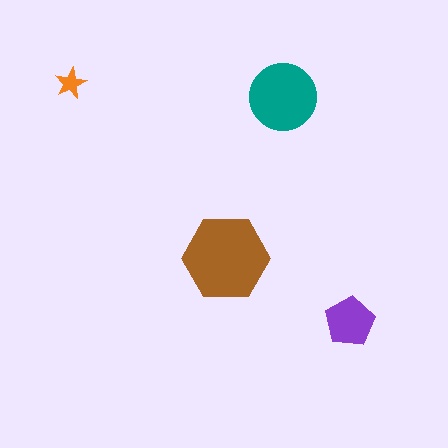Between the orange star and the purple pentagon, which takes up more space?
The purple pentagon.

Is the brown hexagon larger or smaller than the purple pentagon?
Larger.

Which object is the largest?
The brown hexagon.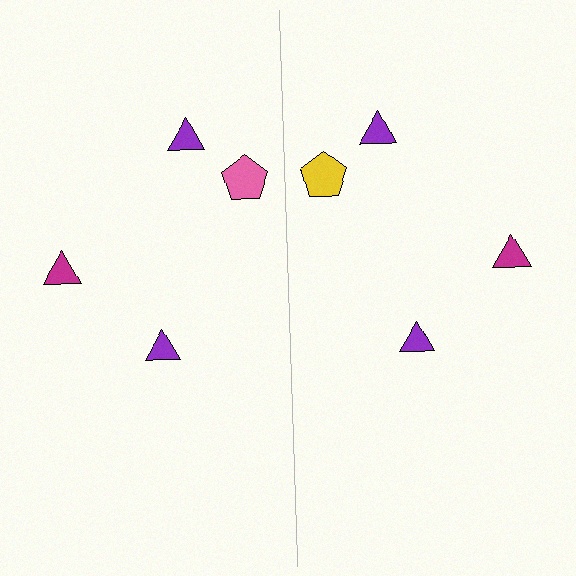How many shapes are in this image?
There are 8 shapes in this image.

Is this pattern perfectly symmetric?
No, the pattern is not perfectly symmetric. The yellow pentagon on the right side breaks the symmetry — its mirror counterpart is pink.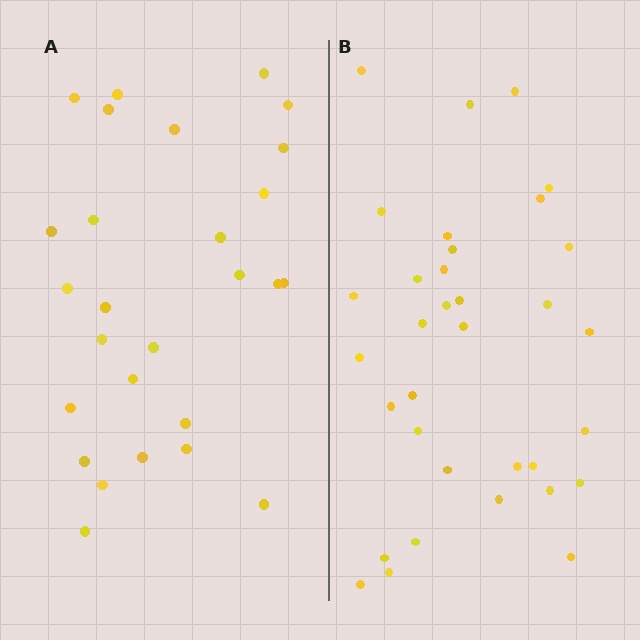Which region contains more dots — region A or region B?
Region B (the right region) has more dots.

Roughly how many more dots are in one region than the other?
Region B has roughly 8 or so more dots than region A.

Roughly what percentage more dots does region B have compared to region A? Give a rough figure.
About 25% more.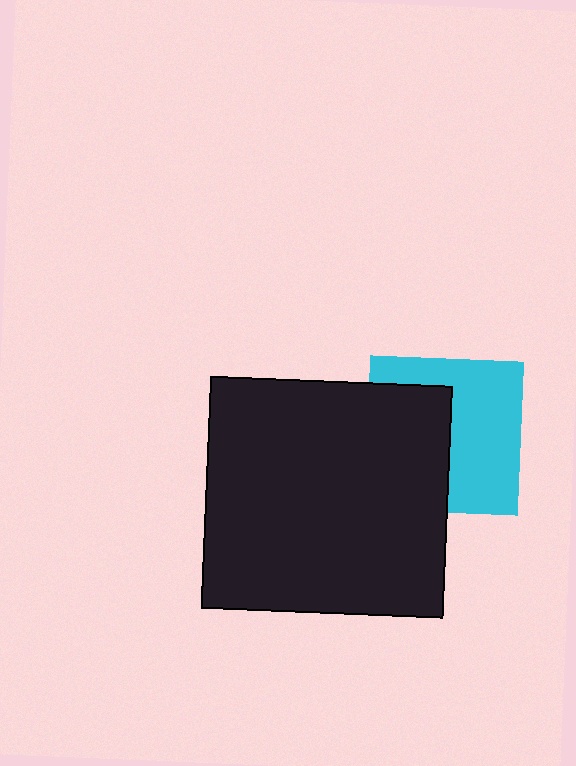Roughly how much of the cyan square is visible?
About half of it is visible (roughly 55%).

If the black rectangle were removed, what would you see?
You would see the complete cyan square.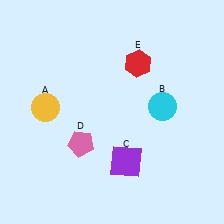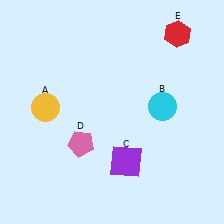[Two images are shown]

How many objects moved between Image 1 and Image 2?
1 object moved between the two images.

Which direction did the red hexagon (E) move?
The red hexagon (E) moved right.